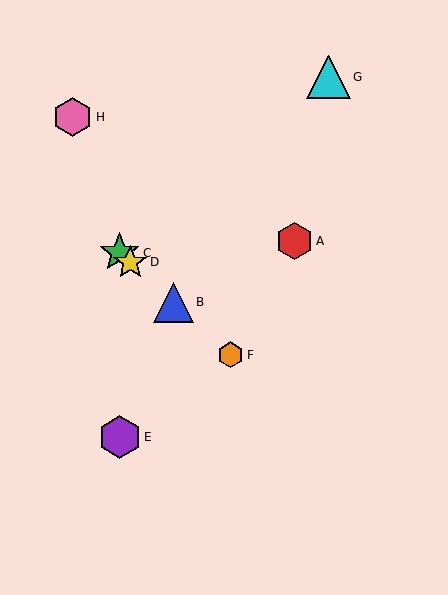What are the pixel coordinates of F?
Object F is at (231, 355).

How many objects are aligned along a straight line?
4 objects (B, C, D, F) are aligned along a straight line.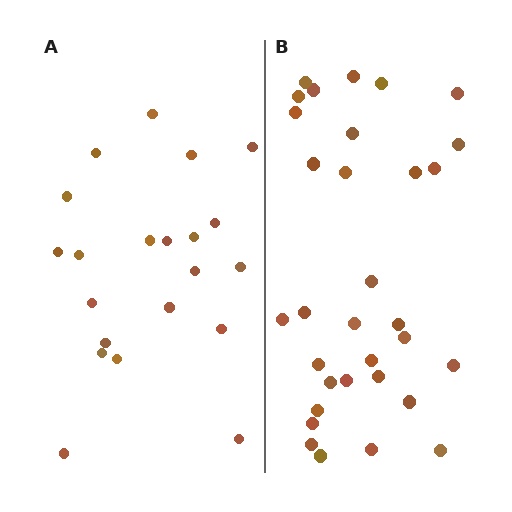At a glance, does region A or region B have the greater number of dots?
Region B (the right region) has more dots.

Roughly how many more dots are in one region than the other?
Region B has roughly 12 or so more dots than region A.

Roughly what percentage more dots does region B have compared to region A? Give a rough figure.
About 50% more.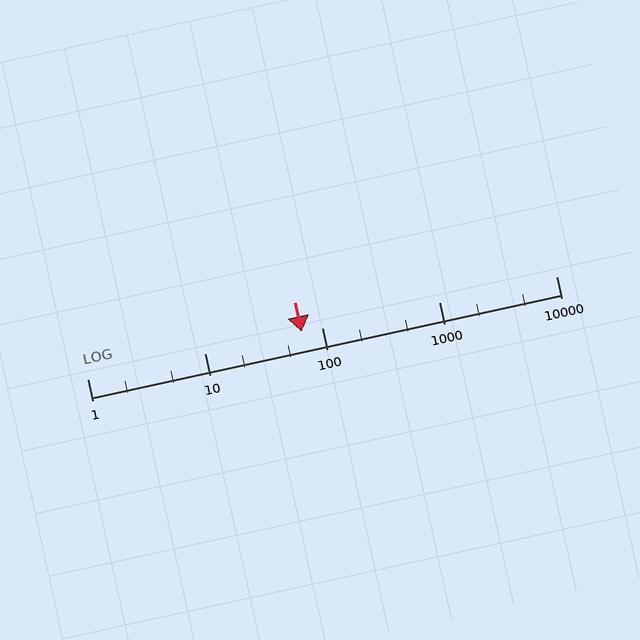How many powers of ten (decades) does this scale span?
The scale spans 4 decades, from 1 to 10000.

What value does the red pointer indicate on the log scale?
The pointer indicates approximately 68.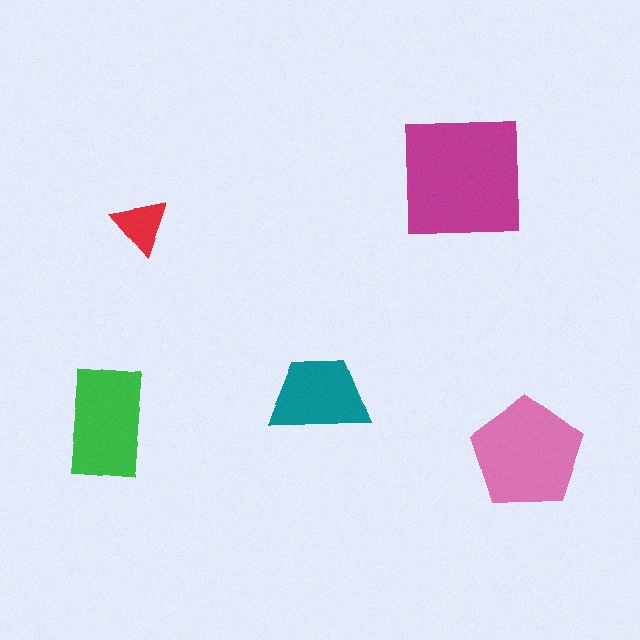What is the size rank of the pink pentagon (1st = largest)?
2nd.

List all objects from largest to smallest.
The magenta square, the pink pentagon, the green rectangle, the teal trapezoid, the red triangle.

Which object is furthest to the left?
The green rectangle is leftmost.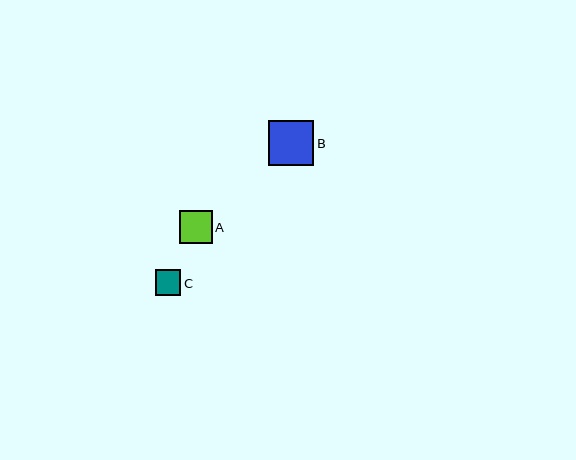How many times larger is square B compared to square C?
Square B is approximately 1.8 times the size of square C.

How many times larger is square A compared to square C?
Square A is approximately 1.3 times the size of square C.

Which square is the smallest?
Square C is the smallest with a size of approximately 25 pixels.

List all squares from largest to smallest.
From largest to smallest: B, A, C.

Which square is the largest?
Square B is the largest with a size of approximately 45 pixels.